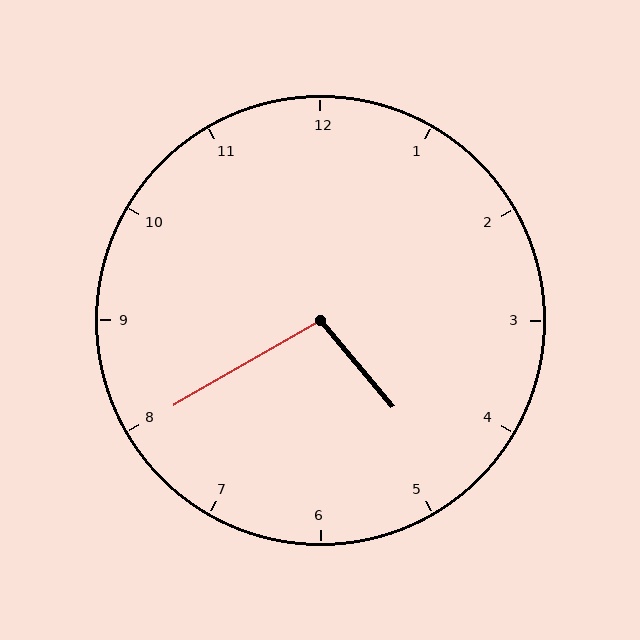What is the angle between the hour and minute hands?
Approximately 100 degrees.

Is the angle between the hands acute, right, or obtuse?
It is obtuse.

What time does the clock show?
4:40.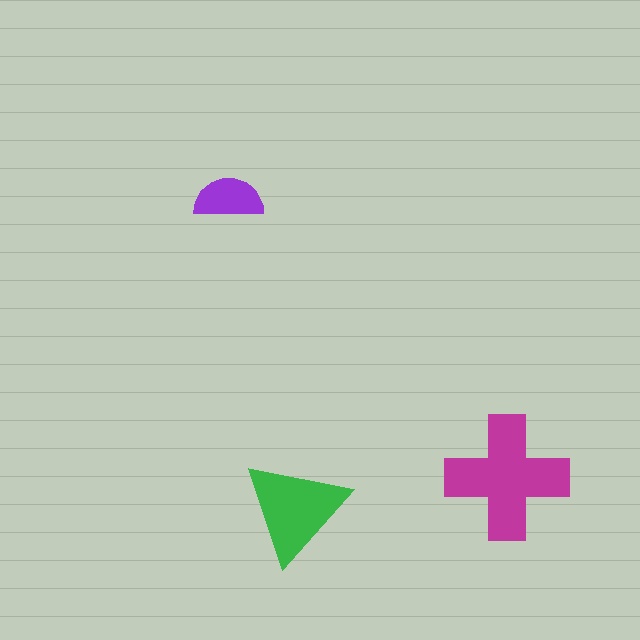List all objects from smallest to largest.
The purple semicircle, the green triangle, the magenta cross.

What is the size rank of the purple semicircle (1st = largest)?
3rd.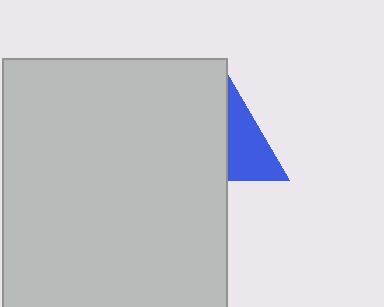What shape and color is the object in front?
The object in front is a light gray rectangle.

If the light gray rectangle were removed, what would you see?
You would see the complete blue triangle.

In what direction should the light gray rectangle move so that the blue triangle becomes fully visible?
The light gray rectangle should move left. That is the shortest direction to clear the overlap and leave the blue triangle fully visible.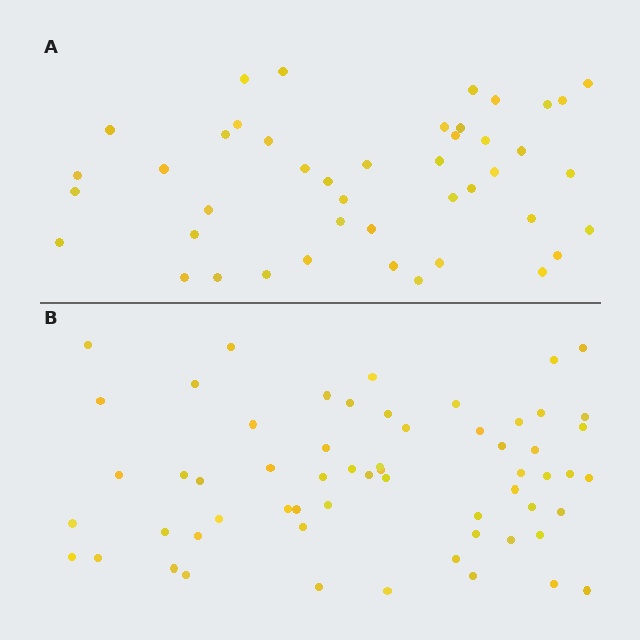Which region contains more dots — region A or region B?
Region B (the bottom region) has more dots.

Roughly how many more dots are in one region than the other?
Region B has approximately 15 more dots than region A.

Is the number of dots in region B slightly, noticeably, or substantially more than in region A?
Region B has noticeably more, but not dramatically so. The ratio is roughly 1.4 to 1.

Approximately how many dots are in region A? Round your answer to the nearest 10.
About 40 dots. (The exact count is 44, which rounds to 40.)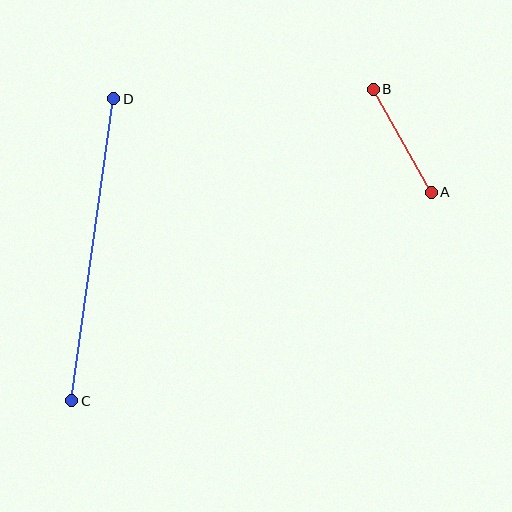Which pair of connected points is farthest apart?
Points C and D are farthest apart.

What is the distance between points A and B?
The distance is approximately 118 pixels.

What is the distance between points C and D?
The distance is approximately 305 pixels.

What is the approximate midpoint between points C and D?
The midpoint is at approximately (93, 250) pixels.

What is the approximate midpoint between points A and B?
The midpoint is at approximately (402, 141) pixels.